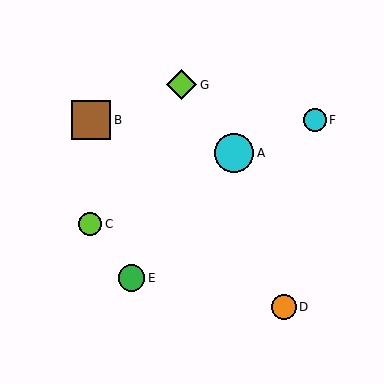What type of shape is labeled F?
Shape F is a cyan circle.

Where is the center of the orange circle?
The center of the orange circle is at (284, 307).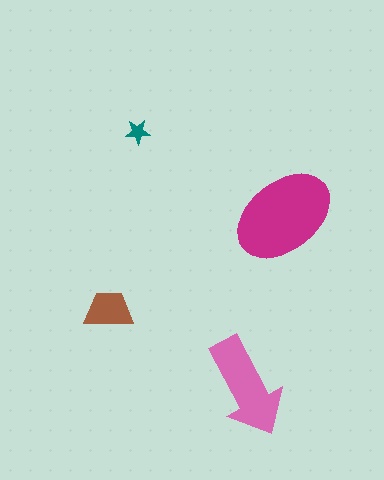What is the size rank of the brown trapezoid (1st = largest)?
3rd.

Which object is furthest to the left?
The brown trapezoid is leftmost.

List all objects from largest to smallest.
The magenta ellipse, the pink arrow, the brown trapezoid, the teal star.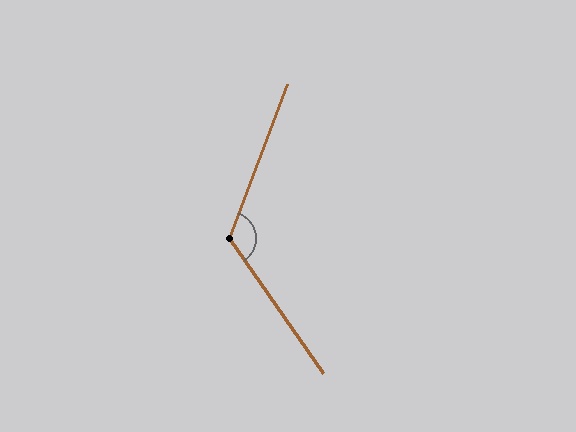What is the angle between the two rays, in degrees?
Approximately 124 degrees.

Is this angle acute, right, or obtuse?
It is obtuse.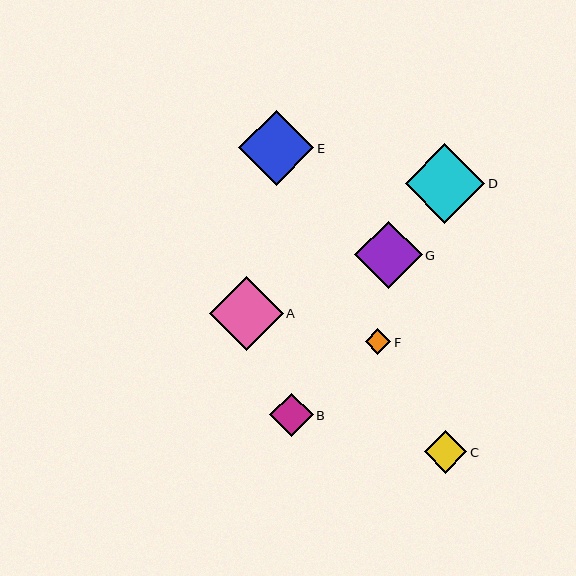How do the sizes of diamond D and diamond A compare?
Diamond D and diamond A are approximately the same size.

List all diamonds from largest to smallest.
From largest to smallest: D, E, A, G, B, C, F.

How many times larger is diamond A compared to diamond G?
Diamond A is approximately 1.1 times the size of diamond G.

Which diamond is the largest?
Diamond D is the largest with a size of approximately 79 pixels.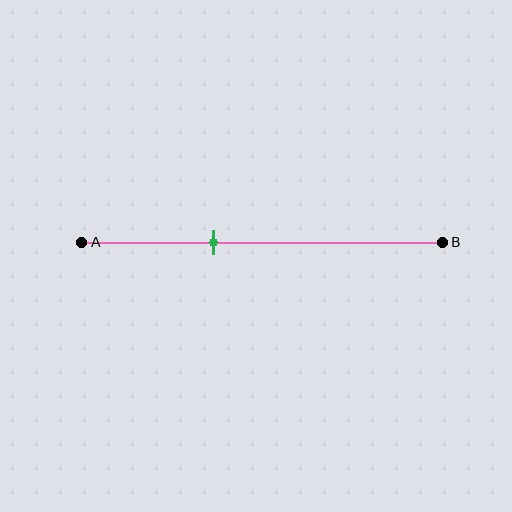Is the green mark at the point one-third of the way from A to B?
No, the mark is at about 35% from A, not at the 33% one-third point.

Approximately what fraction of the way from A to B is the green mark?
The green mark is approximately 35% of the way from A to B.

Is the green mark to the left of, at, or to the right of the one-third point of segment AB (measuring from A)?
The green mark is to the right of the one-third point of segment AB.